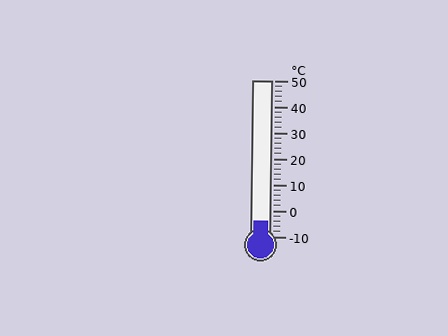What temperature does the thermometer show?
The thermometer shows approximately -4°C.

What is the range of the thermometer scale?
The thermometer scale ranges from -10°C to 50°C.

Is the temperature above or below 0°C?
The temperature is below 0°C.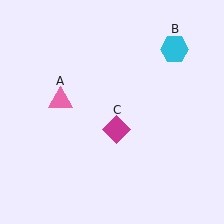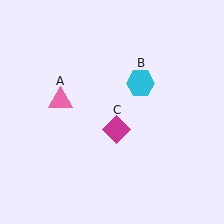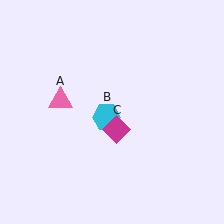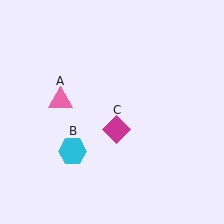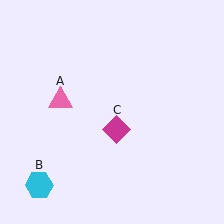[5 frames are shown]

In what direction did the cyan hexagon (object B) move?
The cyan hexagon (object B) moved down and to the left.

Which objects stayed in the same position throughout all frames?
Pink triangle (object A) and magenta diamond (object C) remained stationary.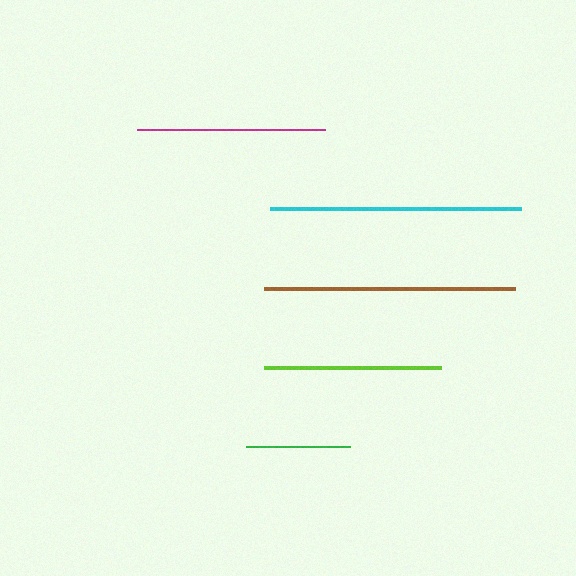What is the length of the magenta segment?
The magenta segment is approximately 188 pixels long.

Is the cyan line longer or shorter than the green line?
The cyan line is longer than the green line.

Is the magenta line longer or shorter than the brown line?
The brown line is longer than the magenta line.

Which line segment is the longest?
The cyan line is the longest at approximately 251 pixels.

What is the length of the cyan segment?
The cyan segment is approximately 251 pixels long.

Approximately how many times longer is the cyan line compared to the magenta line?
The cyan line is approximately 1.3 times the length of the magenta line.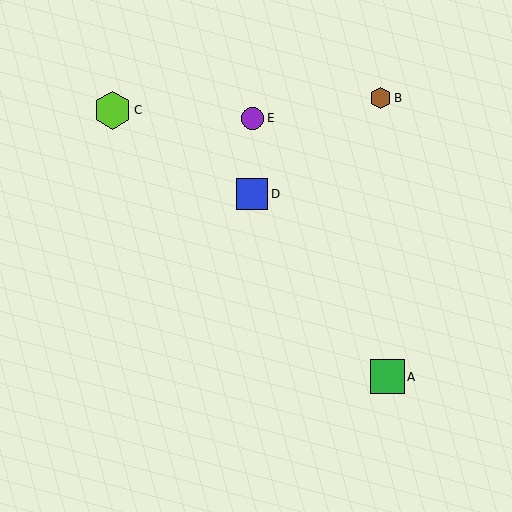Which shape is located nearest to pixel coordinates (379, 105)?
The brown hexagon (labeled B) at (380, 98) is nearest to that location.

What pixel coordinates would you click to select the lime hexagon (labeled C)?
Click at (112, 110) to select the lime hexagon C.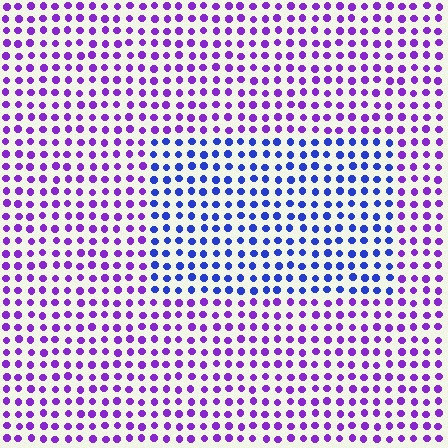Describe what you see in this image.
The image is filled with small purple elements in a uniform arrangement. A rectangle-shaped region is visible where the elements are tinted to a slightly different hue, forming a subtle color boundary.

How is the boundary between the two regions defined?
The boundary is defined purely by a slight shift in hue (about 44 degrees). Spacing, size, and orientation are identical on both sides.